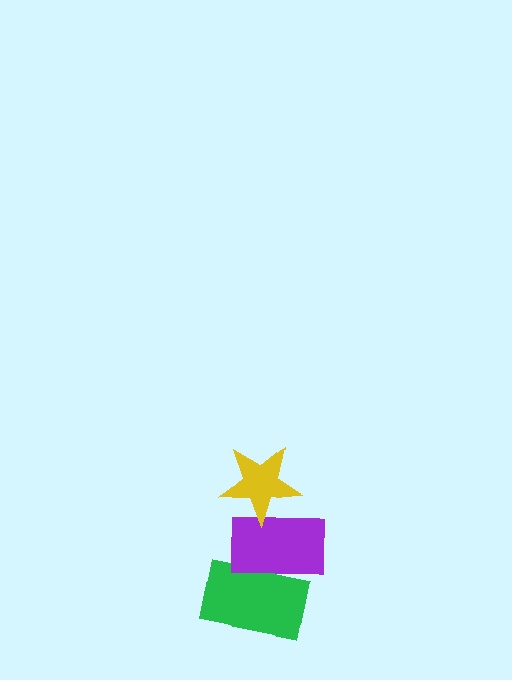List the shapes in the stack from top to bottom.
From top to bottom: the yellow star, the purple rectangle, the green rectangle.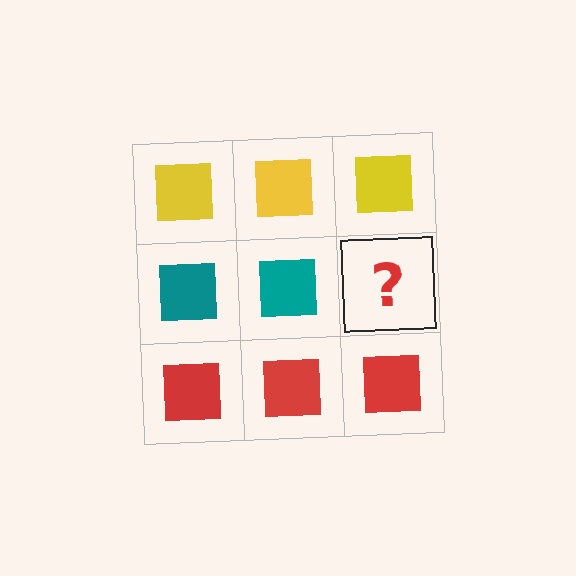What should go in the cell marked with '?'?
The missing cell should contain a teal square.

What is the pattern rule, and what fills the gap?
The rule is that each row has a consistent color. The gap should be filled with a teal square.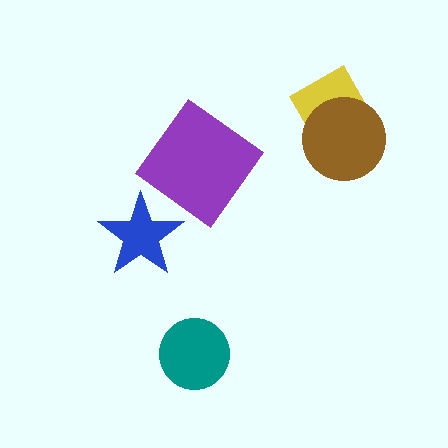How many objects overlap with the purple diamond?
0 objects overlap with the purple diamond.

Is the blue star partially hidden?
No, no other shape covers it.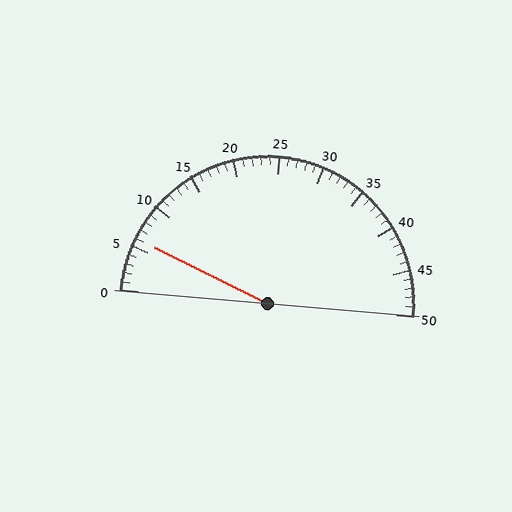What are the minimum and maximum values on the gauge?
The gauge ranges from 0 to 50.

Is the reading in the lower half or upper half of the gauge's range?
The reading is in the lower half of the range (0 to 50).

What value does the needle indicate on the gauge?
The needle indicates approximately 6.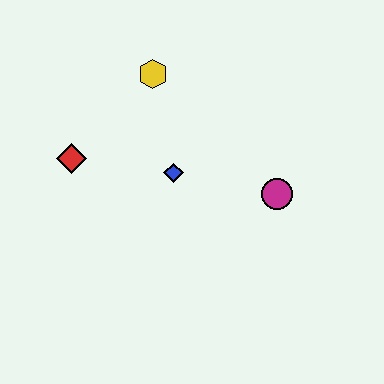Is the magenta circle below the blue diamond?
Yes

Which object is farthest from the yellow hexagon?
The magenta circle is farthest from the yellow hexagon.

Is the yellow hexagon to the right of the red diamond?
Yes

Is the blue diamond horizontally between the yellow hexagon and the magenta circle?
Yes